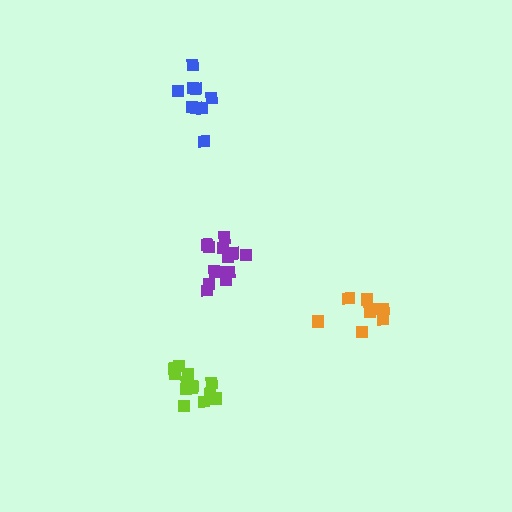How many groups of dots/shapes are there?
There are 4 groups.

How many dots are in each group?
Group 1: 13 dots, Group 2: 8 dots, Group 3: 9 dots, Group 4: 13 dots (43 total).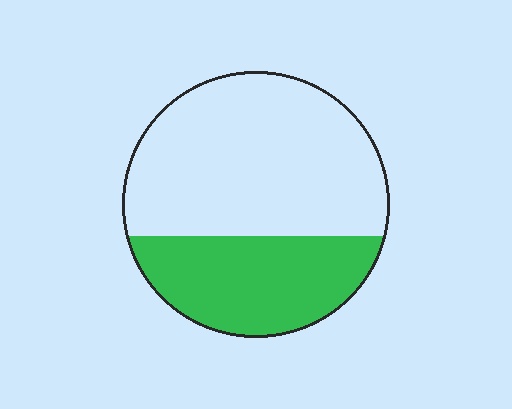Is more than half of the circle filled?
No.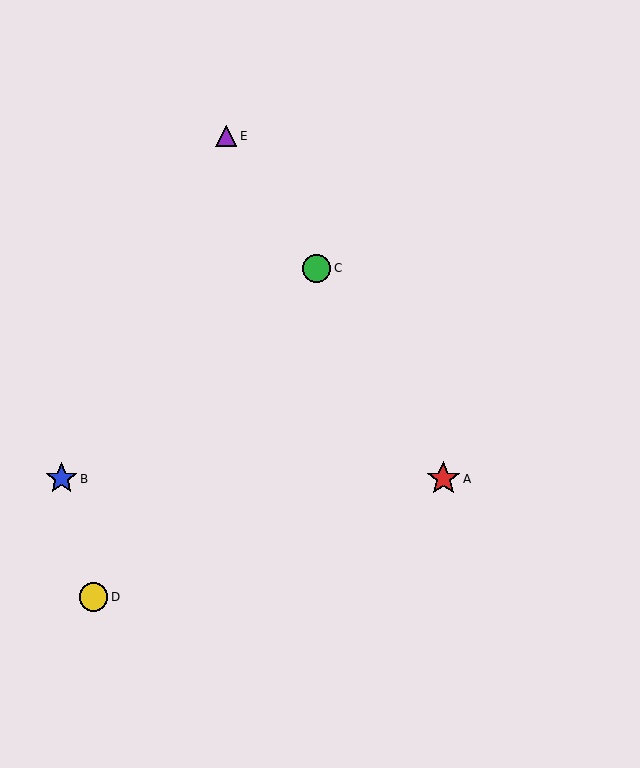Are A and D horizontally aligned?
No, A is at y≈479 and D is at y≈597.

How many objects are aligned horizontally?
2 objects (A, B) are aligned horizontally.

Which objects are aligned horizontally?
Objects A, B are aligned horizontally.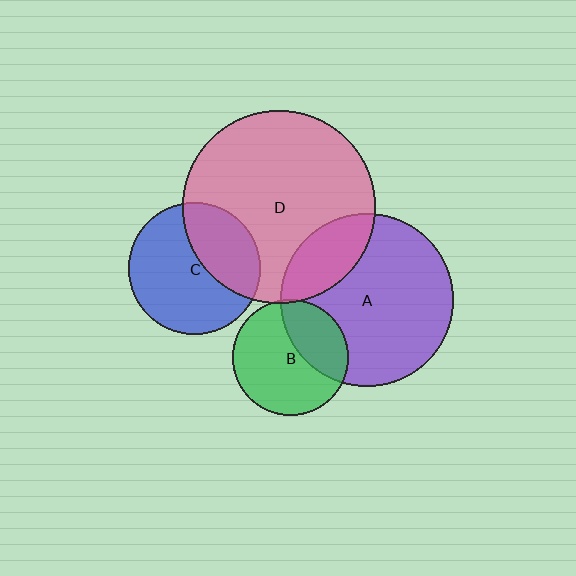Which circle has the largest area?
Circle D (pink).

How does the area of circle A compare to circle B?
Approximately 2.2 times.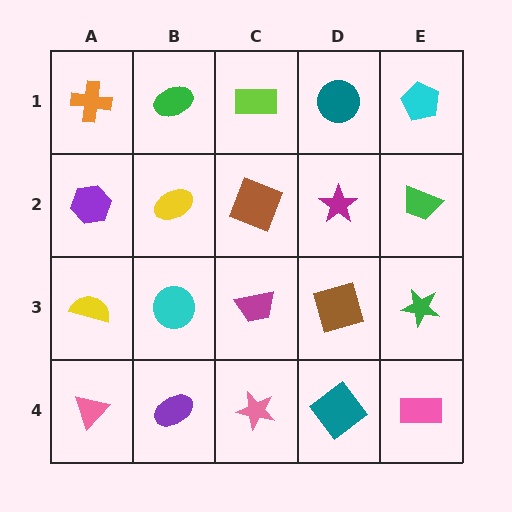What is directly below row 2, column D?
A brown square.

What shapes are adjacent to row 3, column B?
A yellow ellipse (row 2, column B), a purple ellipse (row 4, column B), a yellow semicircle (row 3, column A), a magenta trapezoid (row 3, column C).